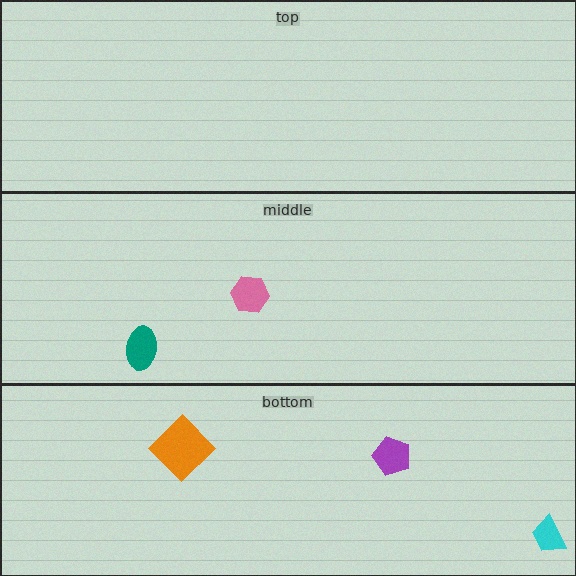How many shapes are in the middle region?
2.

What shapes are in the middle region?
The teal ellipse, the pink hexagon.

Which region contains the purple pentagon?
The bottom region.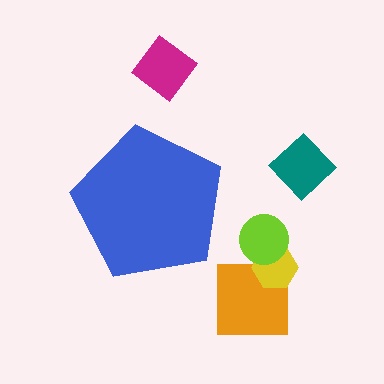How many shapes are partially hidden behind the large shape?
0 shapes are partially hidden.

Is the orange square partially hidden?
No, the orange square is fully visible.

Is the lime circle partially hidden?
No, the lime circle is fully visible.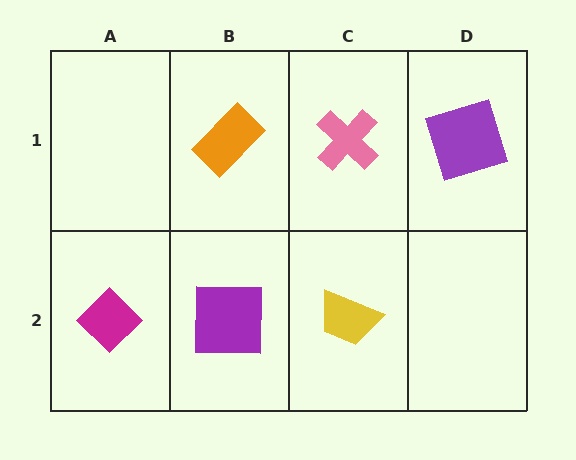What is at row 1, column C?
A pink cross.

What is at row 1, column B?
An orange rectangle.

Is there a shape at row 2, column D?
No, that cell is empty.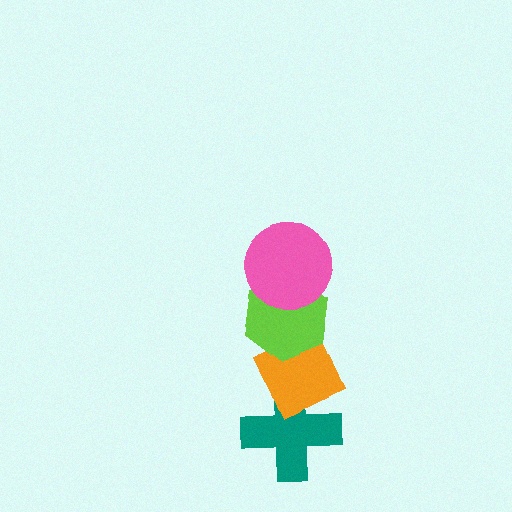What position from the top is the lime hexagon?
The lime hexagon is 2nd from the top.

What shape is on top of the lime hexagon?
The pink circle is on top of the lime hexagon.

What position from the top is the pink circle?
The pink circle is 1st from the top.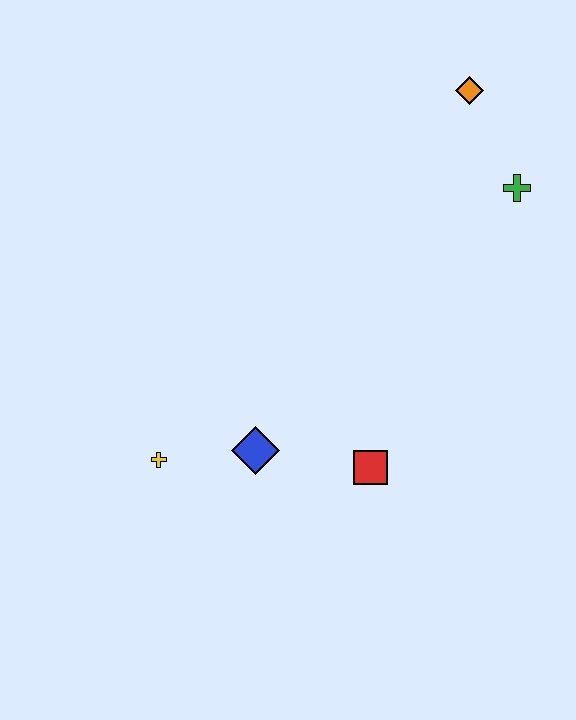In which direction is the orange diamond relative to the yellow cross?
The orange diamond is above the yellow cross.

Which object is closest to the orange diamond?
The green cross is closest to the orange diamond.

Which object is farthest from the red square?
The orange diamond is farthest from the red square.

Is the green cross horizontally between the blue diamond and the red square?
No